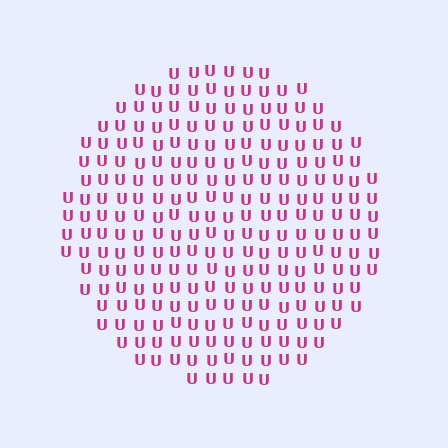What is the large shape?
The large shape is a circle.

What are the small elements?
The small elements are letter U's.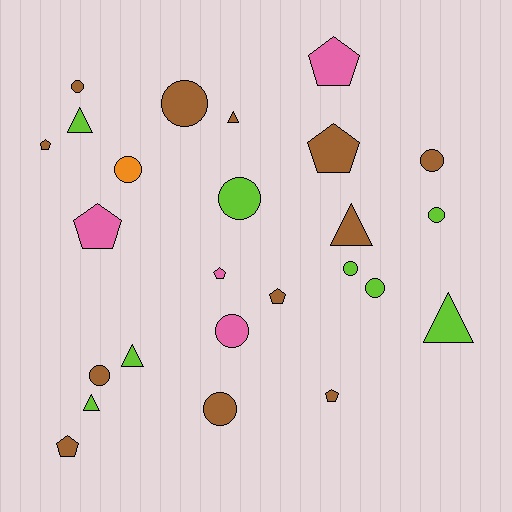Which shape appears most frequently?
Circle, with 11 objects.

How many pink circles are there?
There is 1 pink circle.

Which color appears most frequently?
Brown, with 12 objects.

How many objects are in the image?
There are 25 objects.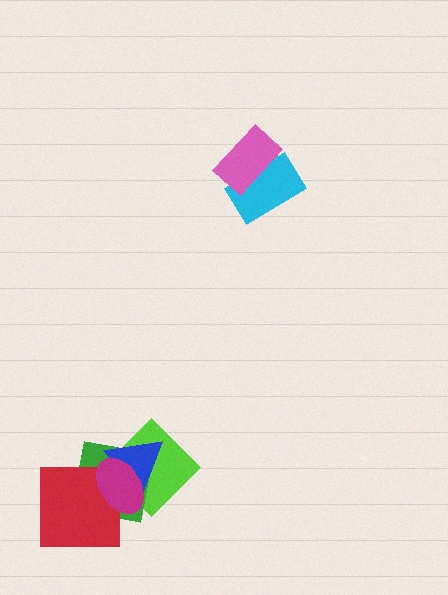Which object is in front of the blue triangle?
The magenta ellipse is in front of the blue triangle.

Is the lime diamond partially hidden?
Yes, it is partially covered by another shape.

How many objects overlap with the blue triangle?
3 objects overlap with the blue triangle.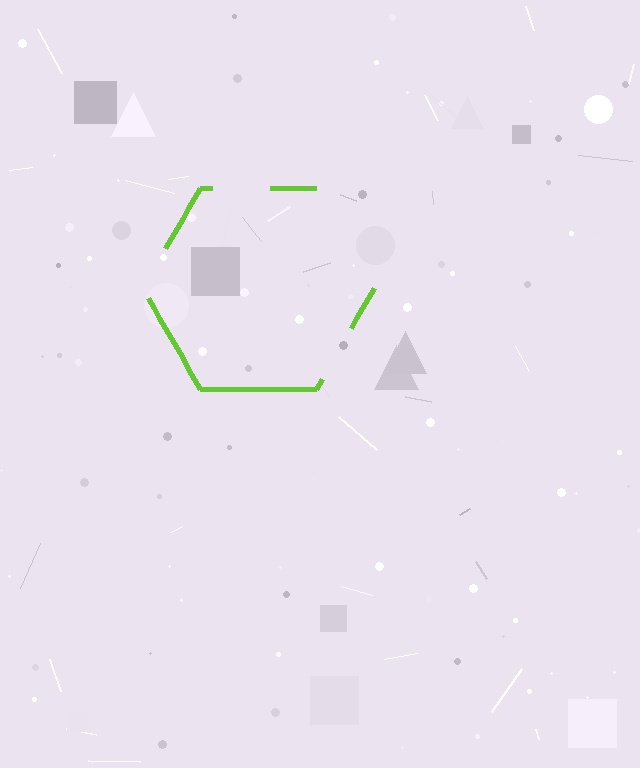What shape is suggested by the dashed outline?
The dashed outline suggests a hexagon.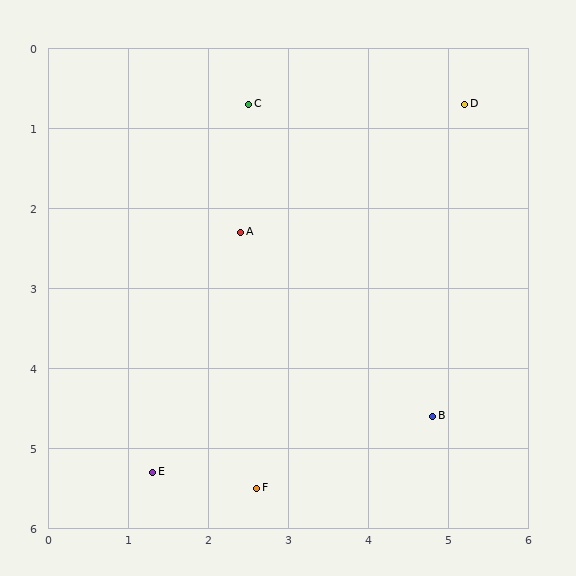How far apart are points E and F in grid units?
Points E and F are about 1.3 grid units apart.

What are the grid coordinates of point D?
Point D is at approximately (5.2, 0.7).